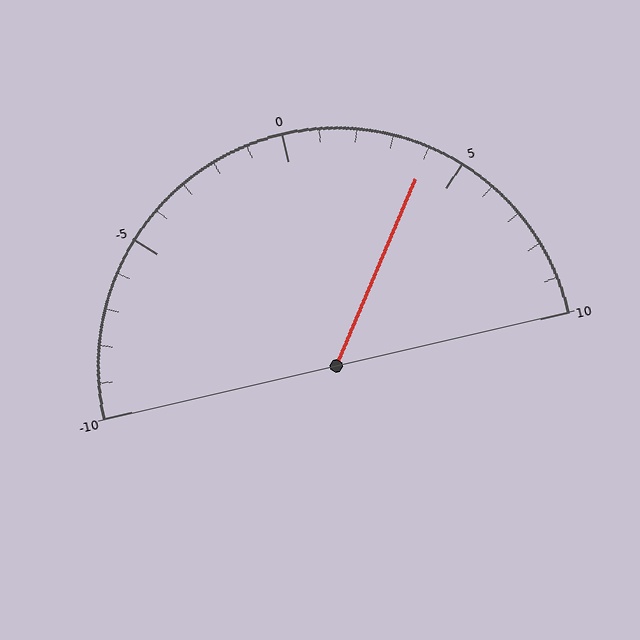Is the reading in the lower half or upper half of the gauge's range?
The reading is in the upper half of the range (-10 to 10).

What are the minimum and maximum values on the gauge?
The gauge ranges from -10 to 10.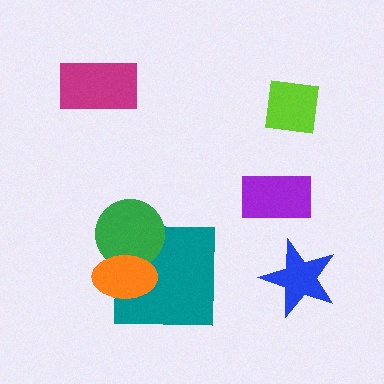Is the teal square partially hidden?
Yes, it is partially covered by another shape.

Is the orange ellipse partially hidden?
No, no other shape covers it.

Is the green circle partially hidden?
Yes, it is partially covered by another shape.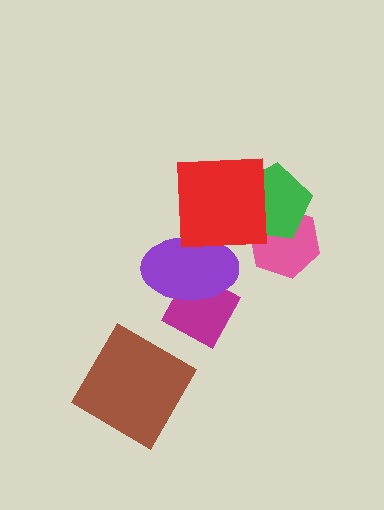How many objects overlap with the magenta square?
1 object overlaps with the magenta square.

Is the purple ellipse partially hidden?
Yes, it is partially covered by another shape.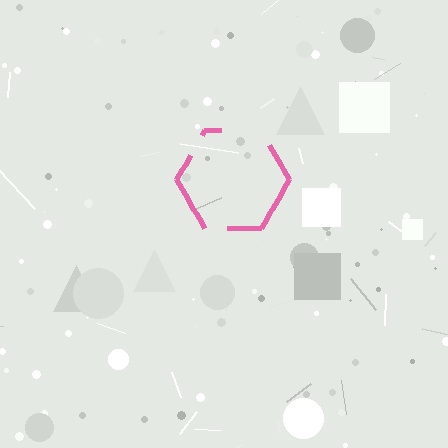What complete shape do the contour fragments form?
The contour fragments form a hexagon.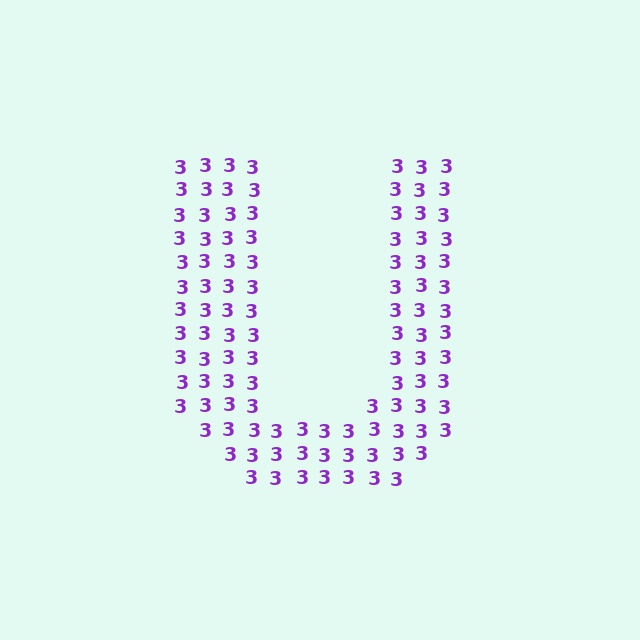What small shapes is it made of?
It is made of small digit 3's.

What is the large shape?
The large shape is the letter U.